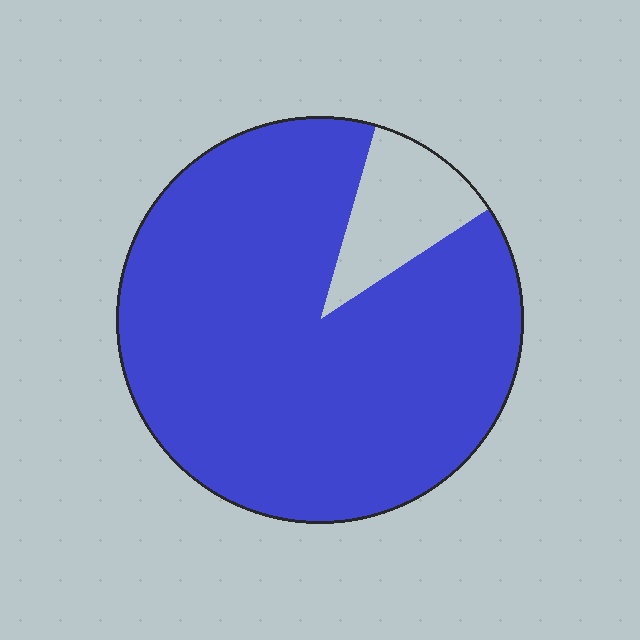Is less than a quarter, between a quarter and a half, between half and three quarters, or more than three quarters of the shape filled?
More than three quarters.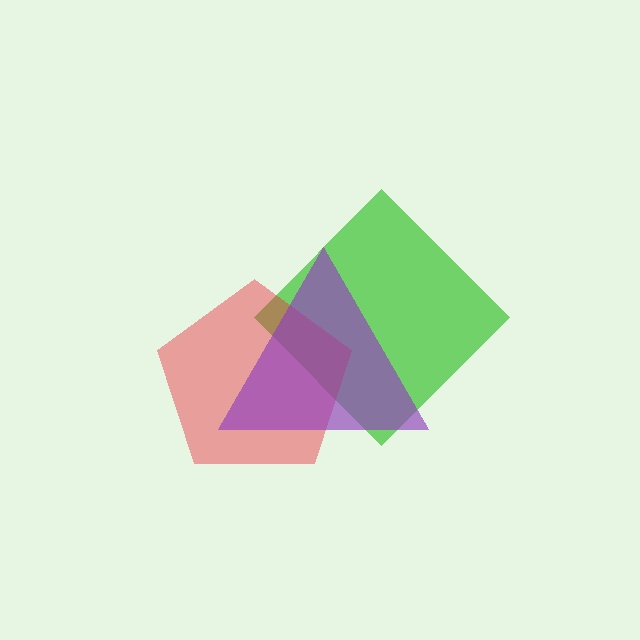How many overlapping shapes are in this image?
There are 3 overlapping shapes in the image.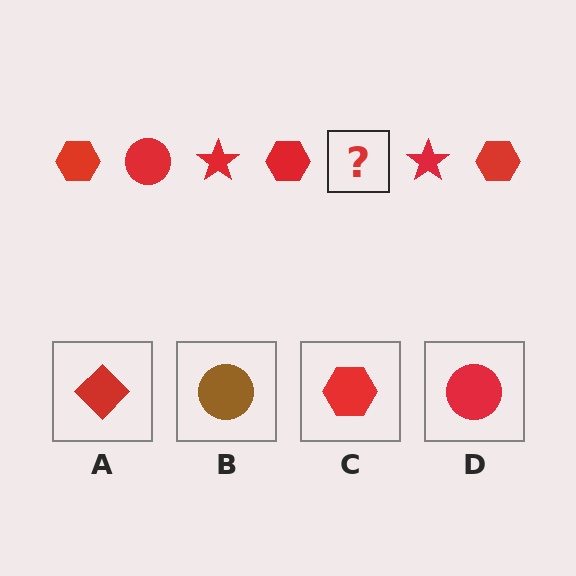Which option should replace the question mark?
Option D.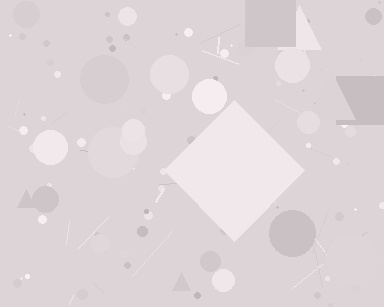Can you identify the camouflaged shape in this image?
The camouflaged shape is a diamond.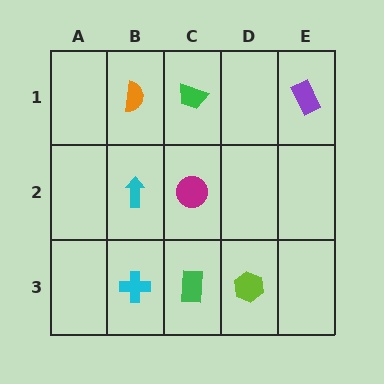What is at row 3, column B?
A cyan cross.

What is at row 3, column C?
A green rectangle.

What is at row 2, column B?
A cyan arrow.